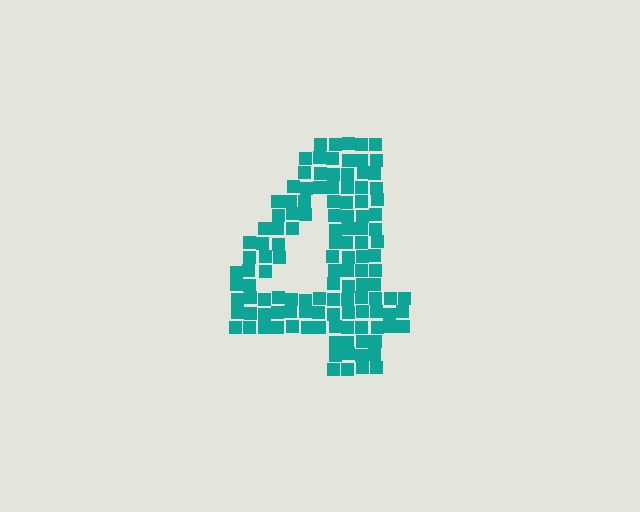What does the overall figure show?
The overall figure shows the digit 4.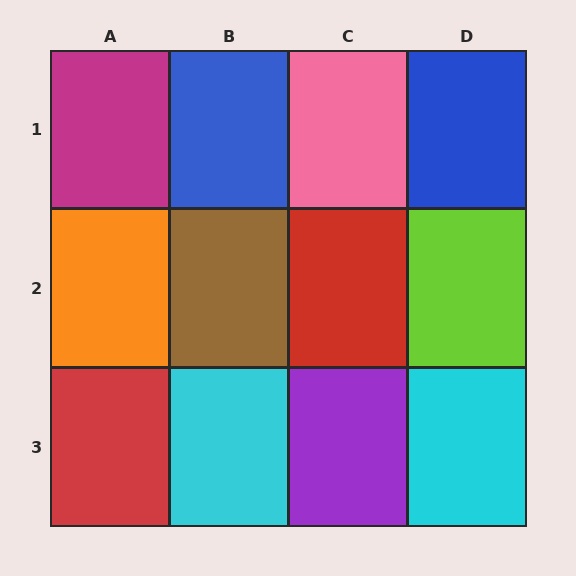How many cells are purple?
1 cell is purple.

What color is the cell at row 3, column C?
Purple.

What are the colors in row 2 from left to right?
Orange, brown, red, lime.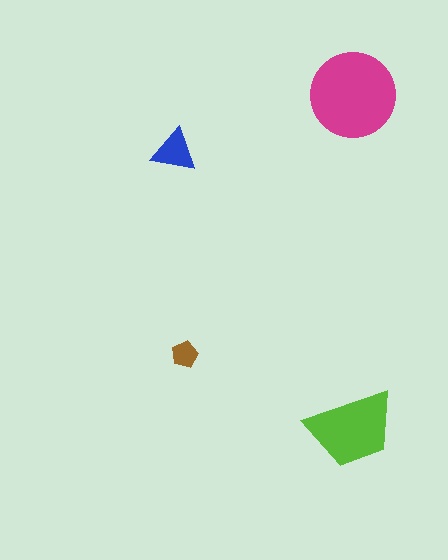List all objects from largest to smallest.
The magenta circle, the lime trapezoid, the blue triangle, the brown pentagon.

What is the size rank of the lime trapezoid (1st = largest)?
2nd.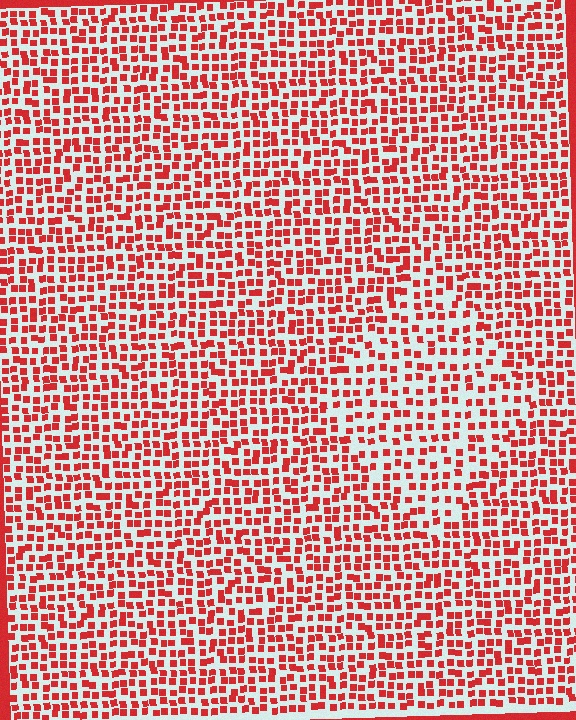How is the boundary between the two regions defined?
The boundary is defined by a change in element density (approximately 1.5x ratio). All elements are the same color, size, and shape.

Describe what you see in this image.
The image contains small red elements arranged at two different densities. A diamond-shaped region is visible where the elements are less densely packed than the surrounding area.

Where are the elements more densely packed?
The elements are more densely packed outside the diamond boundary.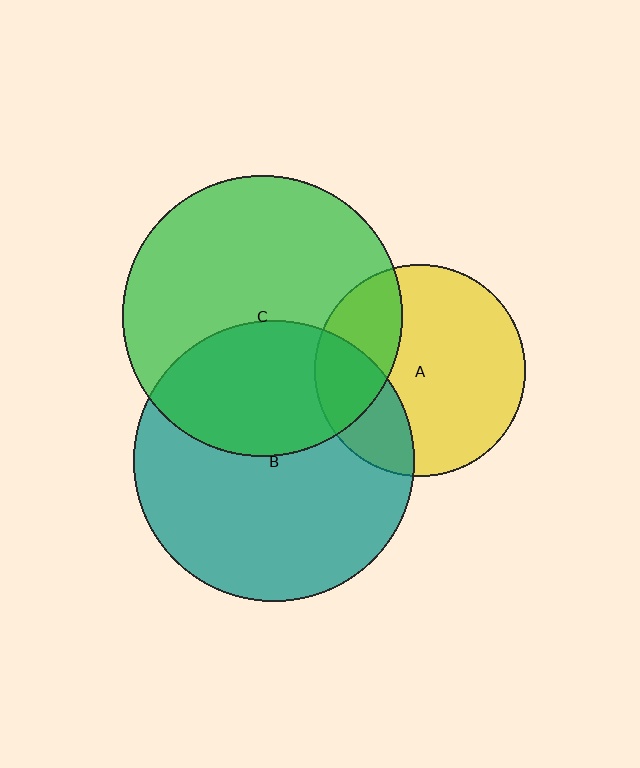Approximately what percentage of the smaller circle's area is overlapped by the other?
Approximately 25%.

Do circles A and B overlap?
Yes.